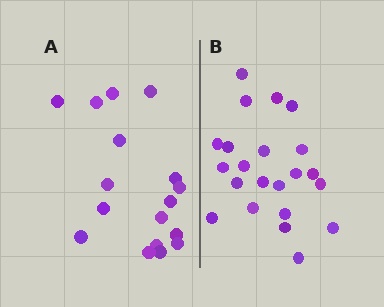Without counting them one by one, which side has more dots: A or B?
Region B (the right region) has more dots.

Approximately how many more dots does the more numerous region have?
Region B has about 5 more dots than region A.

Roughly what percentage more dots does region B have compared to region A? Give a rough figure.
About 30% more.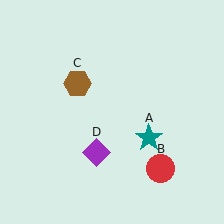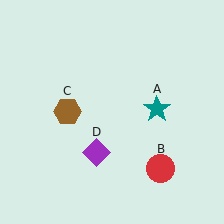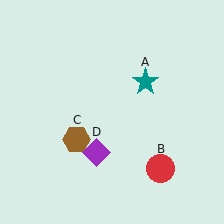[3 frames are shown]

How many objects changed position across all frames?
2 objects changed position: teal star (object A), brown hexagon (object C).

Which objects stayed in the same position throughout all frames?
Red circle (object B) and purple diamond (object D) remained stationary.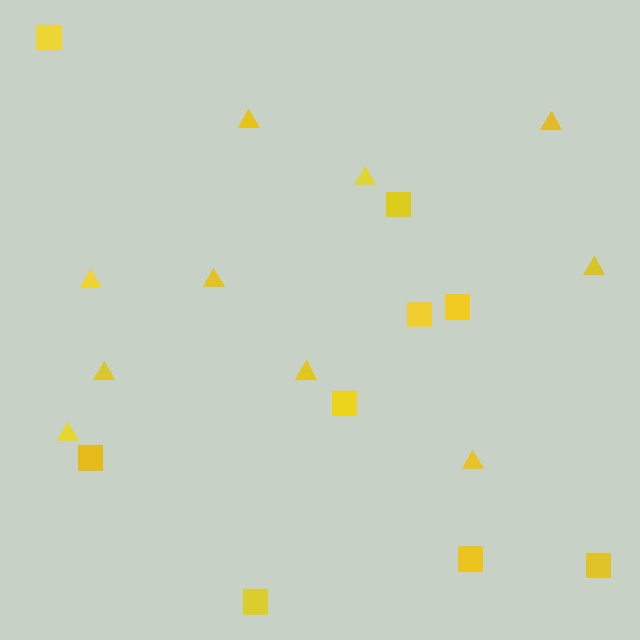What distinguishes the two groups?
There are 2 groups: one group of triangles (10) and one group of squares (9).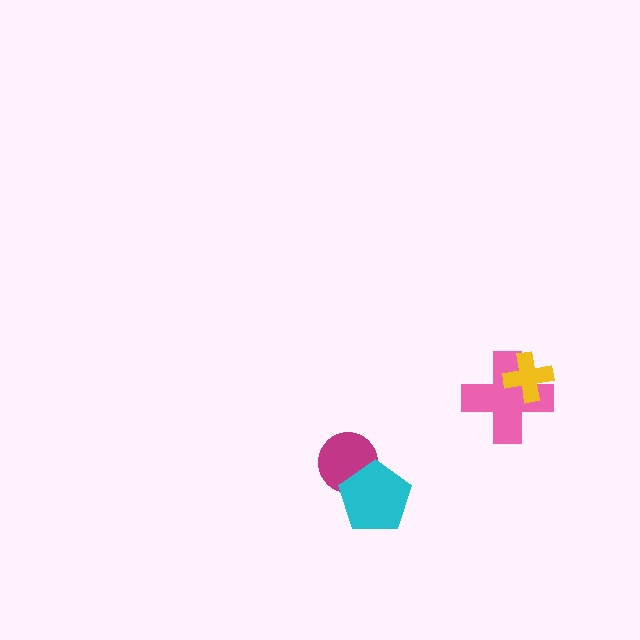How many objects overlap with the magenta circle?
1 object overlaps with the magenta circle.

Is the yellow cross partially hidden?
No, no other shape covers it.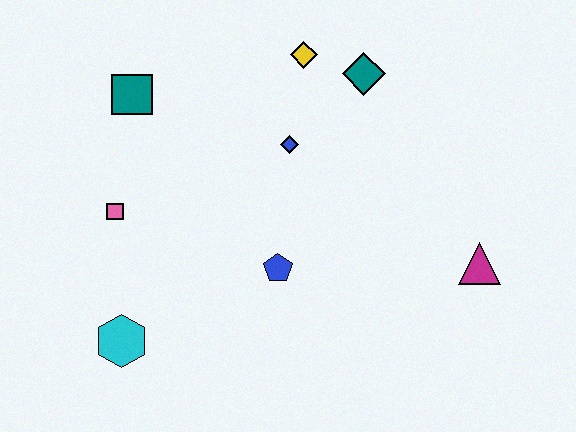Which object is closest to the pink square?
The teal square is closest to the pink square.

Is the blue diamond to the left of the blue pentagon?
No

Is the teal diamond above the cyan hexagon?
Yes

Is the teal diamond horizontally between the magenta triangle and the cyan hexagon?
Yes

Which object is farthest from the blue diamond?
The cyan hexagon is farthest from the blue diamond.